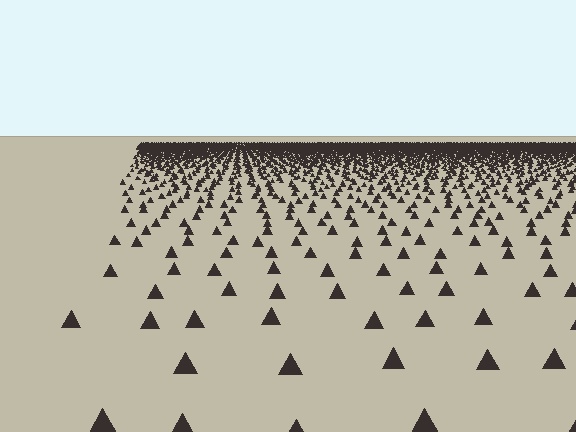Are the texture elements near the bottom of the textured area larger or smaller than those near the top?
Larger. Near the bottom, elements are closer to the viewer and appear at a bigger on-screen size.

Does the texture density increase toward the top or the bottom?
Density increases toward the top.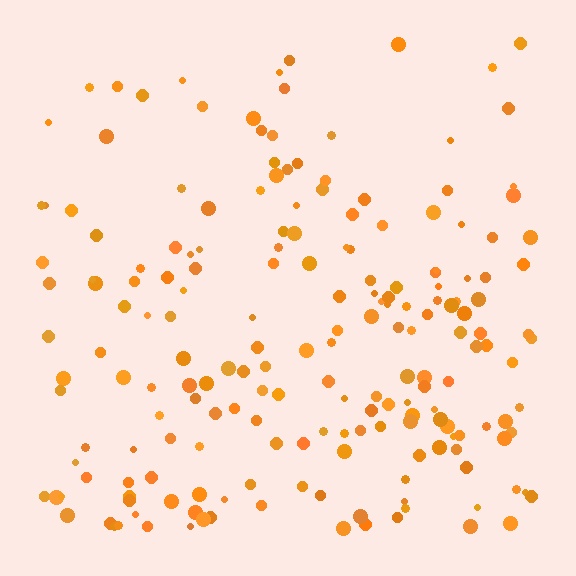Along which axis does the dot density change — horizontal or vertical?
Vertical.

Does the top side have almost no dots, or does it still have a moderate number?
Still a moderate number, just noticeably fewer than the bottom.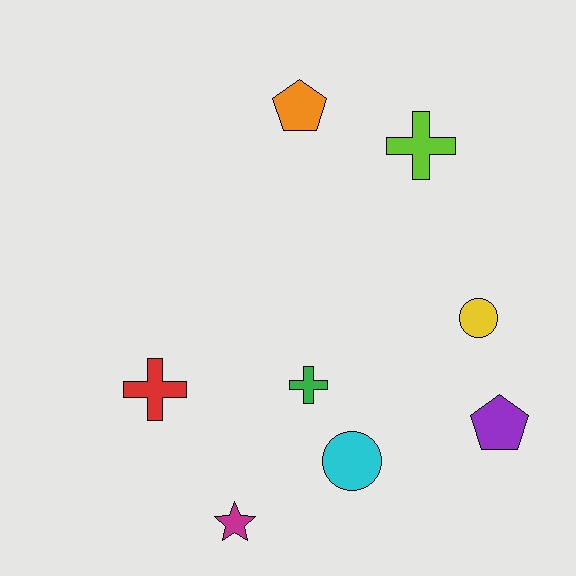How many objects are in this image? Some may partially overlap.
There are 8 objects.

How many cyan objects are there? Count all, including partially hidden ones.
There is 1 cyan object.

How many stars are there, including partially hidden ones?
There is 1 star.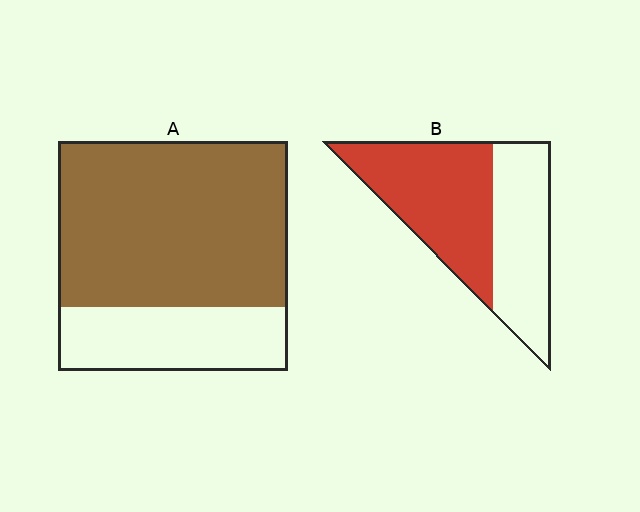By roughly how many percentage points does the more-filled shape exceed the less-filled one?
By roughly 15 percentage points (A over B).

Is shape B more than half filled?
Yes.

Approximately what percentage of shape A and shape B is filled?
A is approximately 70% and B is approximately 55%.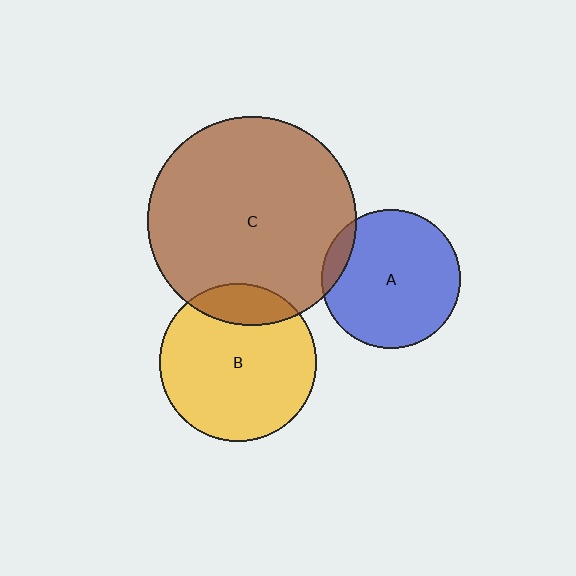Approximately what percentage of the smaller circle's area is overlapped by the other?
Approximately 15%.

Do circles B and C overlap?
Yes.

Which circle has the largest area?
Circle C (brown).